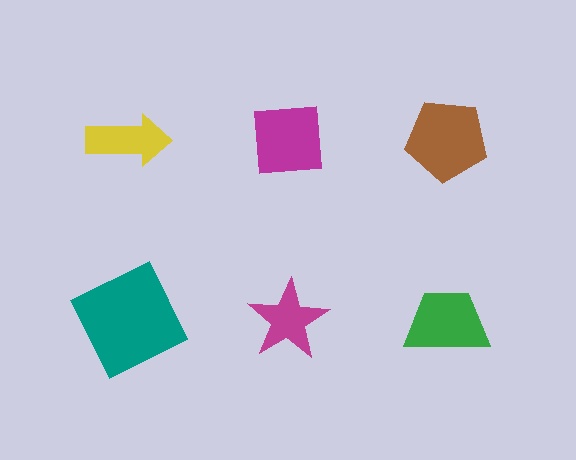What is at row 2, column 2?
A magenta star.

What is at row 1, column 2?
A magenta square.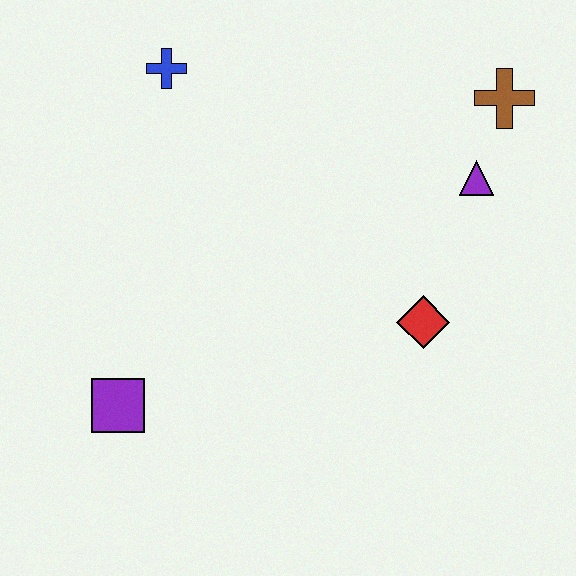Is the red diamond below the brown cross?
Yes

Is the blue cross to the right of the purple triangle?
No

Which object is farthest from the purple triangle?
The purple square is farthest from the purple triangle.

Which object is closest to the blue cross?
The purple triangle is closest to the blue cross.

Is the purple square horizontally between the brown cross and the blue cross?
No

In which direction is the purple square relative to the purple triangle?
The purple square is to the left of the purple triangle.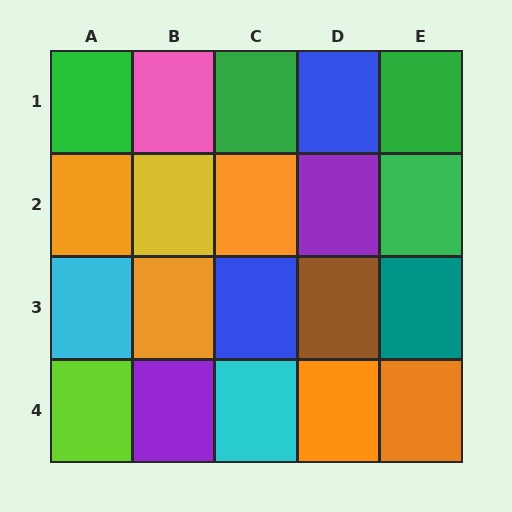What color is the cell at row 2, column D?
Purple.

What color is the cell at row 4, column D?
Orange.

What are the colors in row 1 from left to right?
Green, pink, green, blue, green.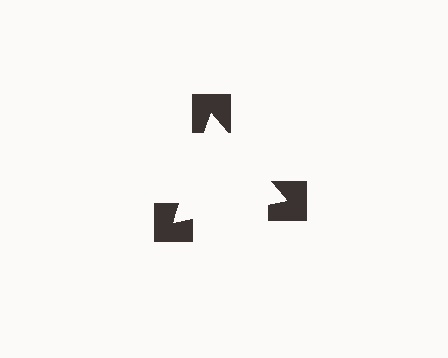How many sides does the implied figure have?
3 sides.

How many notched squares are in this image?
There are 3 — one at each vertex of the illusory triangle.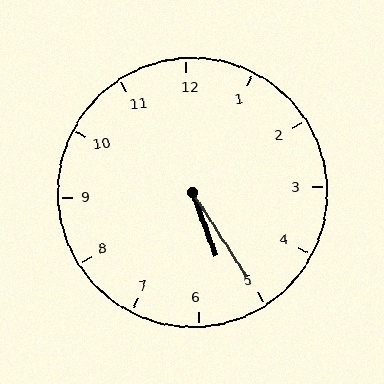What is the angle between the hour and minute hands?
Approximately 12 degrees.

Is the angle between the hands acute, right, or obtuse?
It is acute.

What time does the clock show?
5:25.